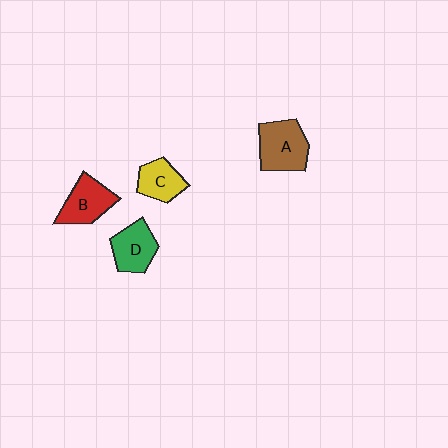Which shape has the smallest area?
Shape C (yellow).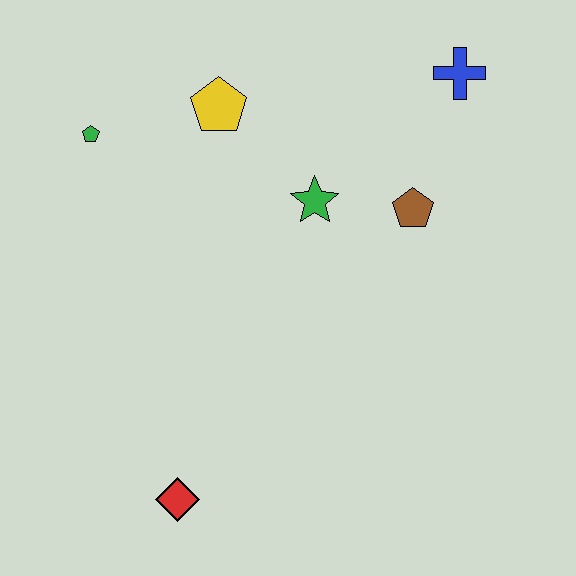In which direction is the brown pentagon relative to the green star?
The brown pentagon is to the right of the green star.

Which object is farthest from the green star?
The red diamond is farthest from the green star.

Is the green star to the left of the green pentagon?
No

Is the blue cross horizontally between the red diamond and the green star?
No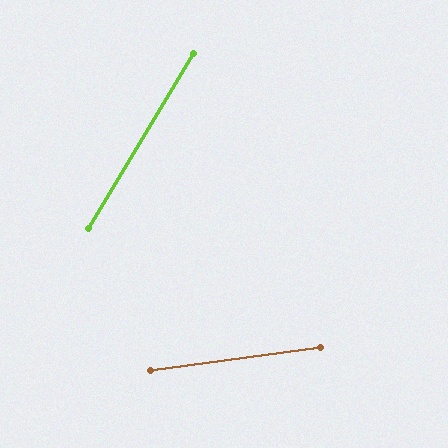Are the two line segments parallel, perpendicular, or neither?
Neither parallel nor perpendicular — they differ by about 52°.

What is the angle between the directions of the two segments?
Approximately 52 degrees.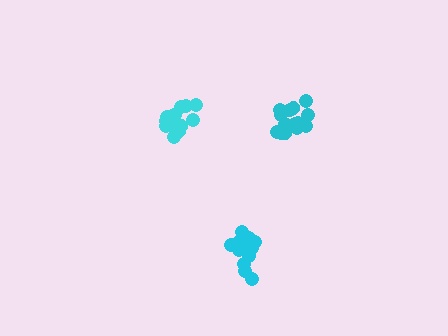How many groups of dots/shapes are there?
There are 3 groups.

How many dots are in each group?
Group 1: 14 dots, Group 2: 14 dots, Group 3: 14 dots (42 total).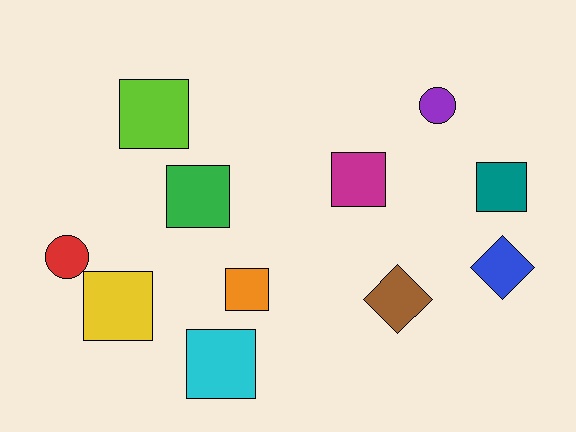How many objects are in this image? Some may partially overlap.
There are 11 objects.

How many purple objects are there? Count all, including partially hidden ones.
There is 1 purple object.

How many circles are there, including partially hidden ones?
There are 2 circles.